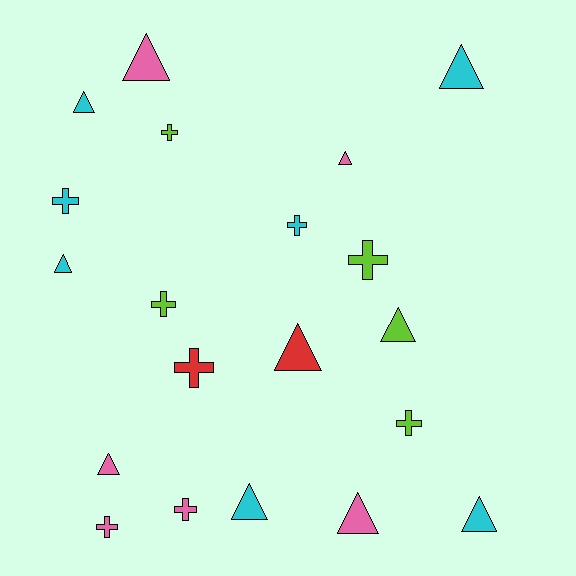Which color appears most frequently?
Cyan, with 7 objects.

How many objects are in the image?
There are 20 objects.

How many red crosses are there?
There is 1 red cross.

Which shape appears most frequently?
Triangle, with 11 objects.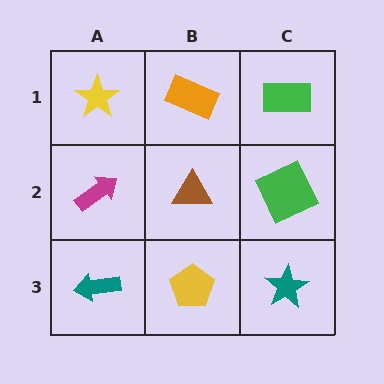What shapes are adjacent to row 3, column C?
A green square (row 2, column C), a yellow pentagon (row 3, column B).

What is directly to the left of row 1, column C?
An orange rectangle.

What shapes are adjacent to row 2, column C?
A green rectangle (row 1, column C), a teal star (row 3, column C), a brown triangle (row 2, column B).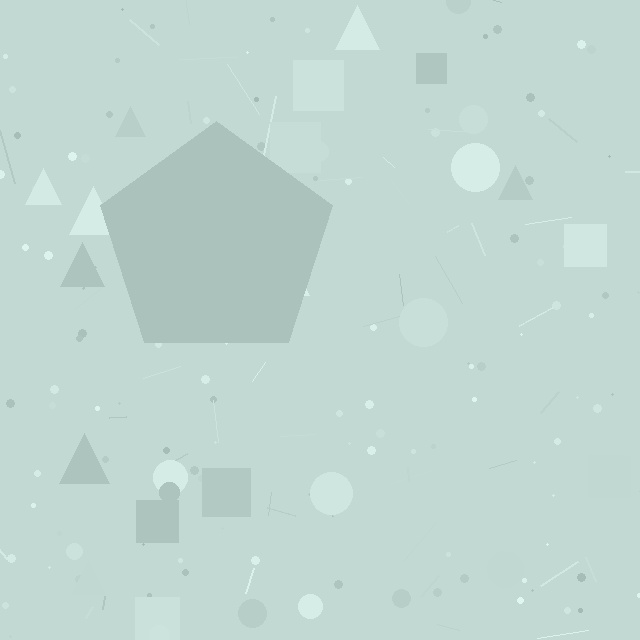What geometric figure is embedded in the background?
A pentagon is embedded in the background.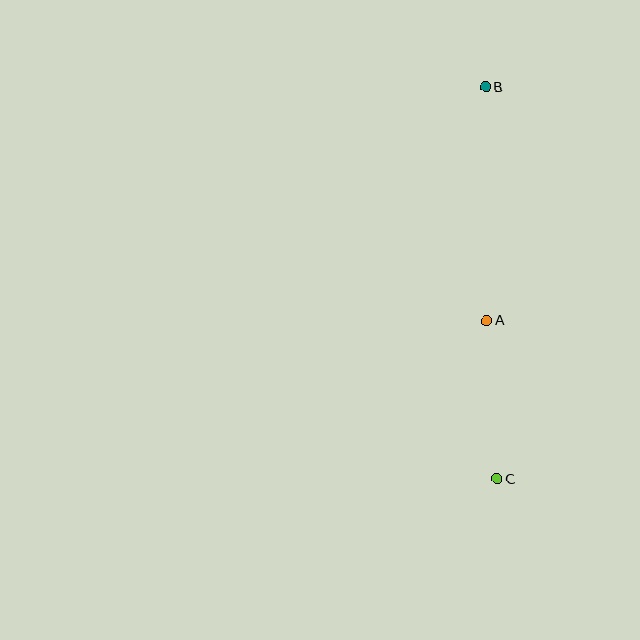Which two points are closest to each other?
Points A and C are closest to each other.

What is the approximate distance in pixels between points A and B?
The distance between A and B is approximately 233 pixels.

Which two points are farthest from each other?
Points B and C are farthest from each other.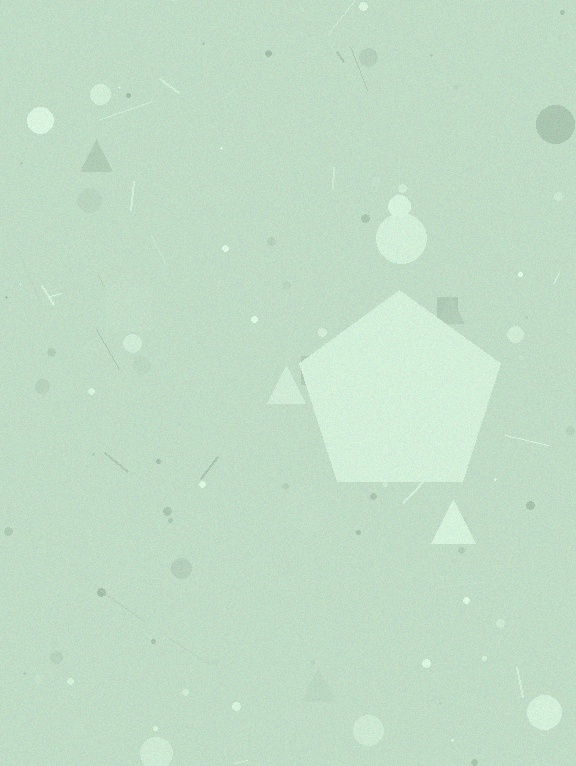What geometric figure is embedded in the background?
A pentagon is embedded in the background.